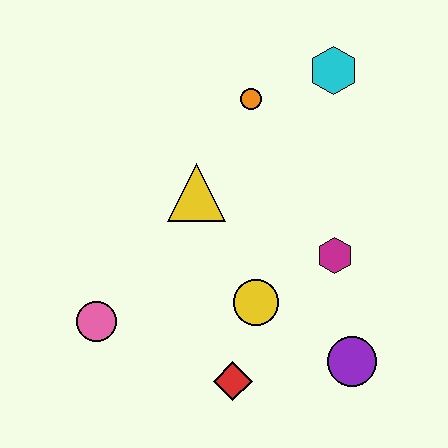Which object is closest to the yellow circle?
The red diamond is closest to the yellow circle.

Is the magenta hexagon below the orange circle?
Yes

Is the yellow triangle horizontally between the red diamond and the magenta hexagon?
No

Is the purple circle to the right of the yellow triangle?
Yes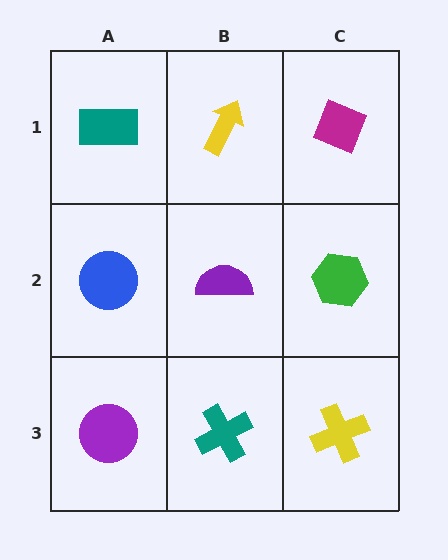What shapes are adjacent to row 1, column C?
A green hexagon (row 2, column C), a yellow arrow (row 1, column B).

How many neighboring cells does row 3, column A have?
2.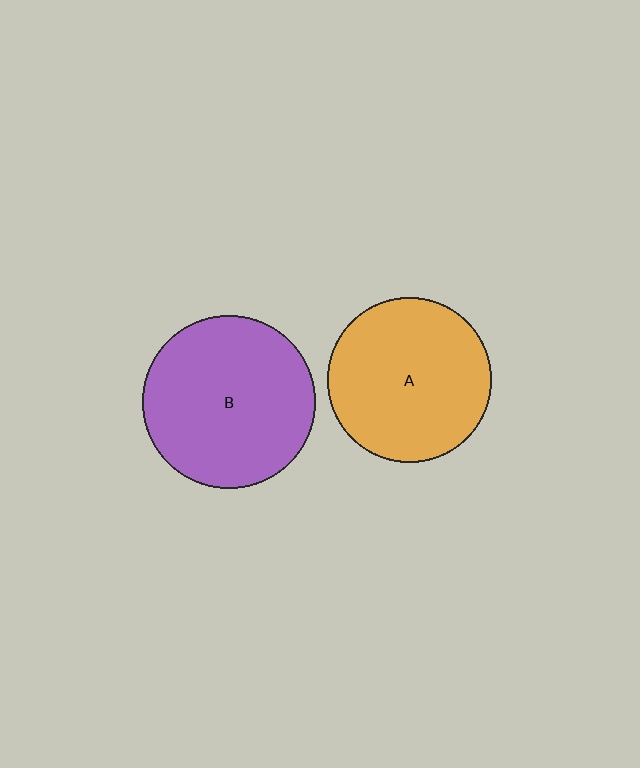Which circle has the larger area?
Circle B (purple).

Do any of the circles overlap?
No, none of the circles overlap.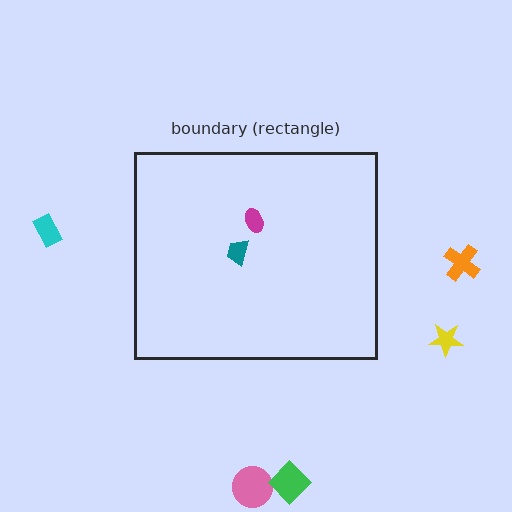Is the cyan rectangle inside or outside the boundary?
Outside.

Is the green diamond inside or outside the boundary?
Outside.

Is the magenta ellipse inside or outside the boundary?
Inside.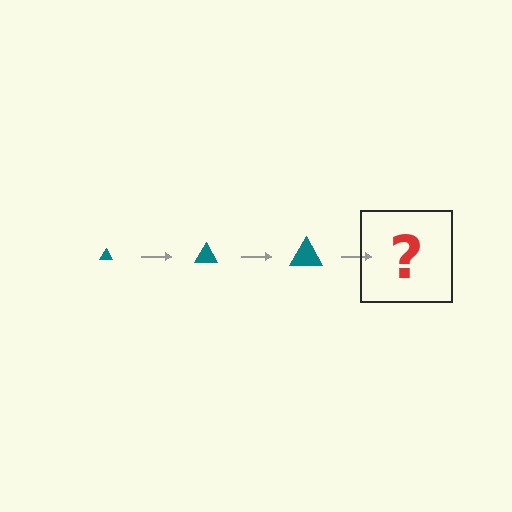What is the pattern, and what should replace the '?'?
The pattern is that the triangle gets progressively larger each step. The '?' should be a teal triangle, larger than the previous one.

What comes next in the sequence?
The next element should be a teal triangle, larger than the previous one.